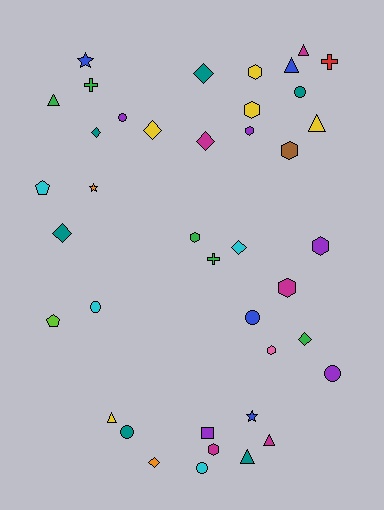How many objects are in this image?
There are 40 objects.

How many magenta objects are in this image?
There are 5 magenta objects.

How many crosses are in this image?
There are 3 crosses.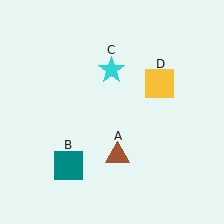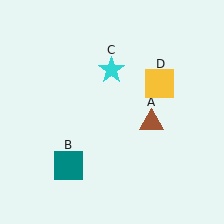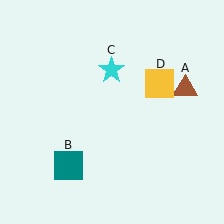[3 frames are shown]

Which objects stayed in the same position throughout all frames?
Teal square (object B) and cyan star (object C) and yellow square (object D) remained stationary.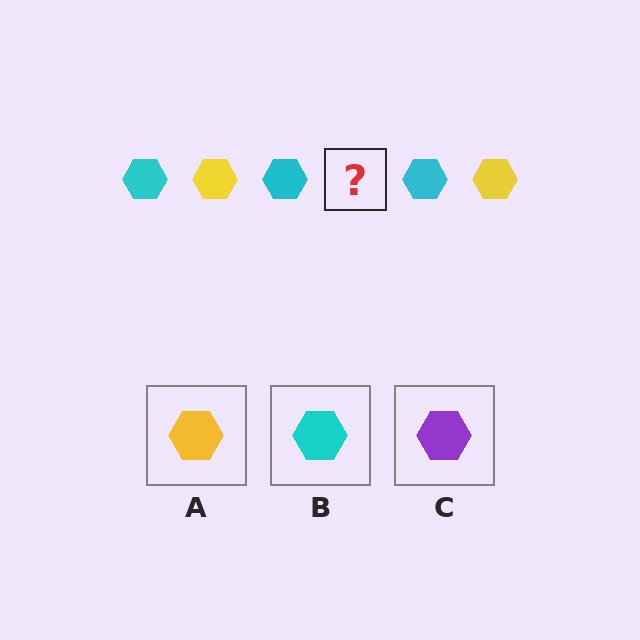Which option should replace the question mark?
Option A.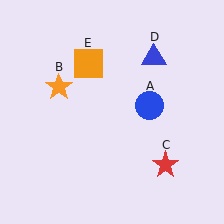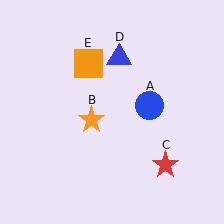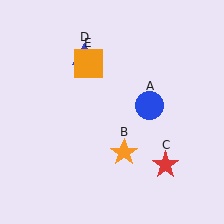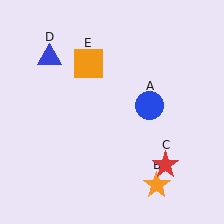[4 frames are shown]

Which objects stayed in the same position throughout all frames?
Blue circle (object A) and red star (object C) and orange square (object E) remained stationary.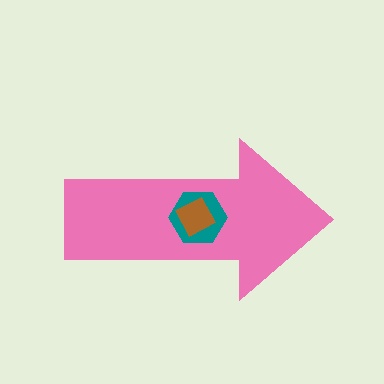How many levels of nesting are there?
3.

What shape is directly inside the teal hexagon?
The brown diamond.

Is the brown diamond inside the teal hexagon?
Yes.